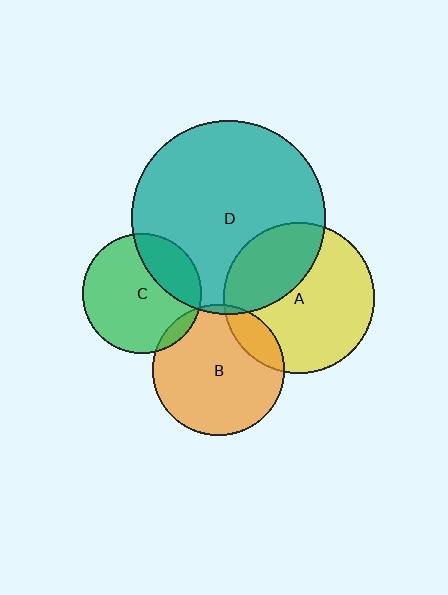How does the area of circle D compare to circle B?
Approximately 2.2 times.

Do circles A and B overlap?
Yes.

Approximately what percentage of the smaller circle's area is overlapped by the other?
Approximately 15%.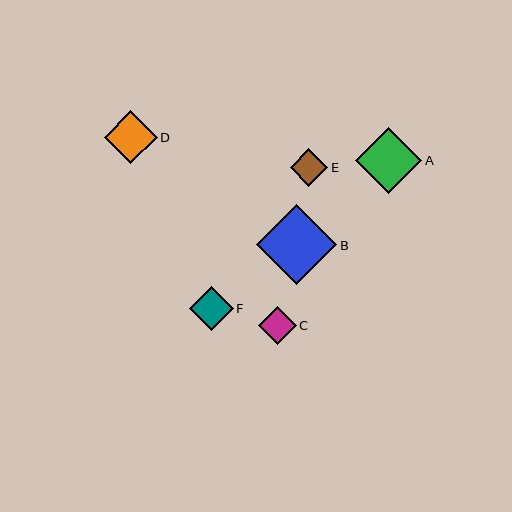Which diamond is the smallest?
Diamond E is the smallest with a size of approximately 38 pixels.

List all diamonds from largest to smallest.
From largest to smallest: B, A, D, F, C, E.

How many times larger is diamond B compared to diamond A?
Diamond B is approximately 1.2 times the size of diamond A.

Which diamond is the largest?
Diamond B is the largest with a size of approximately 80 pixels.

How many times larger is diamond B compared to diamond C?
Diamond B is approximately 2.1 times the size of diamond C.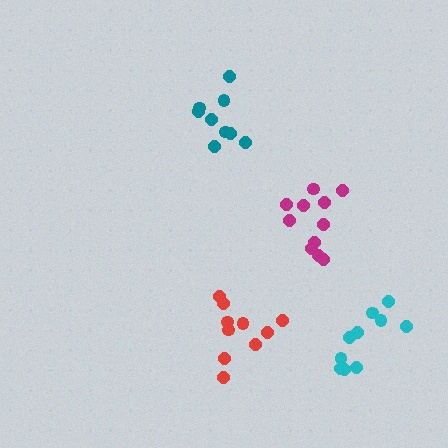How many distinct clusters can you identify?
There are 4 distinct clusters.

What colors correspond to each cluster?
The clusters are colored: red, cyan, magenta, teal.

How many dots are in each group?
Group 1: 10 dots, Group 2: 10 dots, Group 3: 11 dots, Group 4: 9 dots (40 total).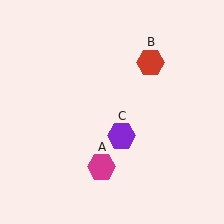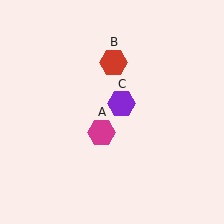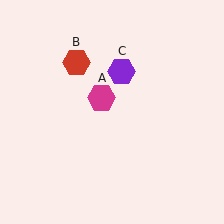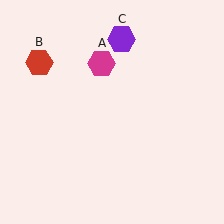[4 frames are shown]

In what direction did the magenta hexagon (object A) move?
The magenta hexagon (object A) moved up.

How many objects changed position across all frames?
3 objects changed position: magenta hexagon (object A), red hexagon (object B), purple hexagon (object C).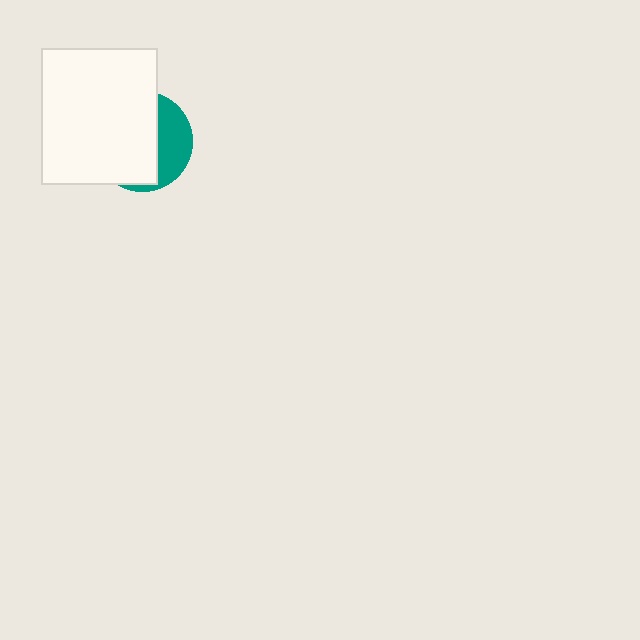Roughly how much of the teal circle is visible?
A small part of it is visible (roughly 34%).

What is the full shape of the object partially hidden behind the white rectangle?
The partially hidden object is a teal circle.